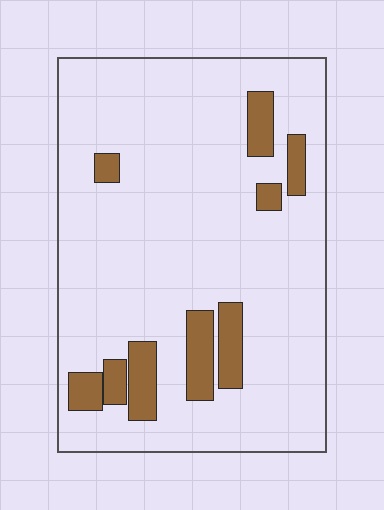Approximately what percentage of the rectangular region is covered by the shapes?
Approximately 15%.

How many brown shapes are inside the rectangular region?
9.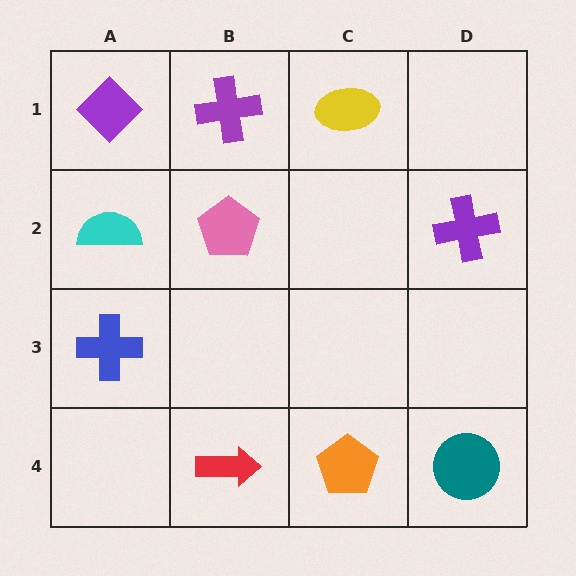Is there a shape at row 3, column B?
No, that cell is empty.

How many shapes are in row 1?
3 shapes.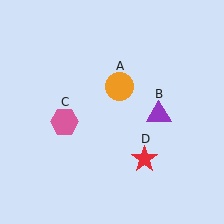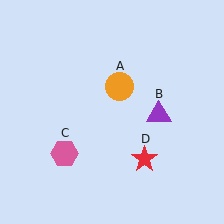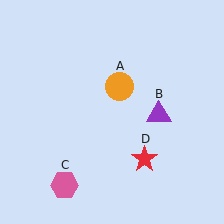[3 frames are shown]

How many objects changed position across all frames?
1 object changed position: pink hexagon (object C).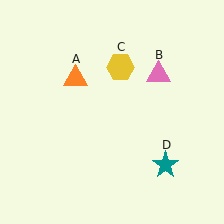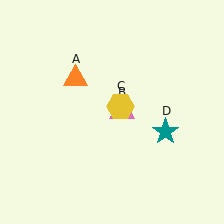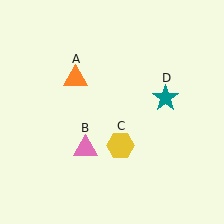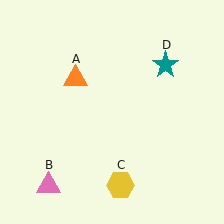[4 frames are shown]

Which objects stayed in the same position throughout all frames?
Orange triangle (object A) remained stationary.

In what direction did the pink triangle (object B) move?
The pink triangle (object B) moved down and to the left.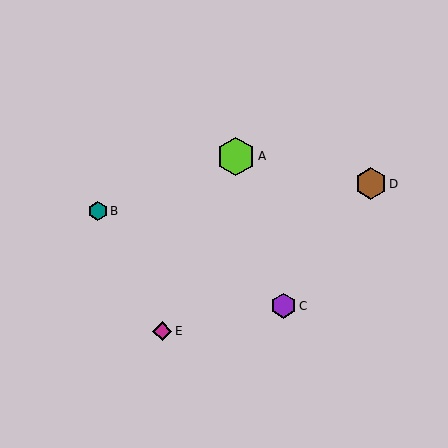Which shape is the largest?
The lime hexagon (labeled A) is the largest.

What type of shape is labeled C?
Shape C is a purple hexagon.